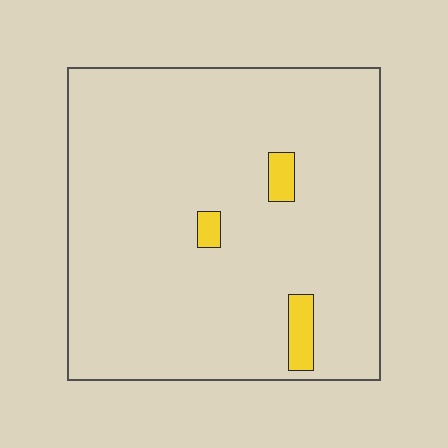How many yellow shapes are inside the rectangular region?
3.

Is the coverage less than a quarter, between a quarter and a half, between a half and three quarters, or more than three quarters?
Less than a quarter.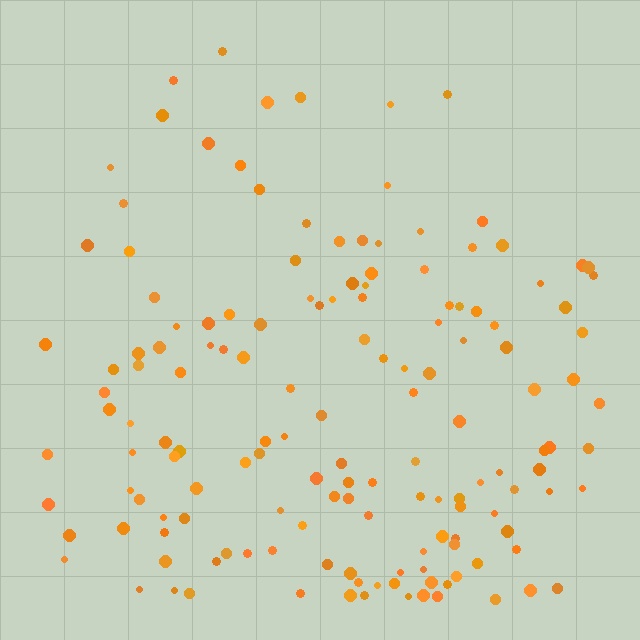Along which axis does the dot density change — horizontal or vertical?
Vertical.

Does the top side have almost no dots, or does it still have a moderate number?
Still a moderate number, just noticeably fewer than the bottom.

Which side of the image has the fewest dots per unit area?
The top.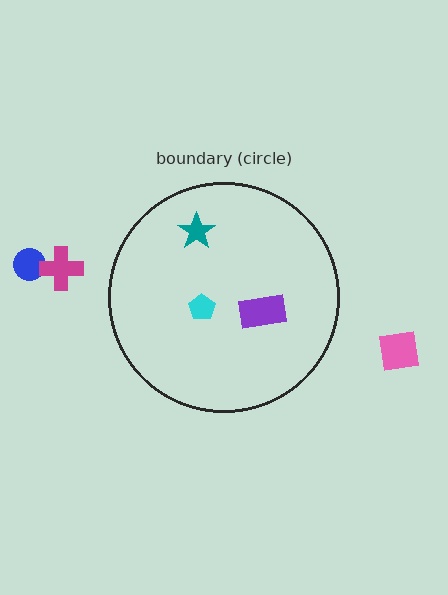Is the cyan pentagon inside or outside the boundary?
Inside.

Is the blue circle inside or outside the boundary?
Outside.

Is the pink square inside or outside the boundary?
Outside.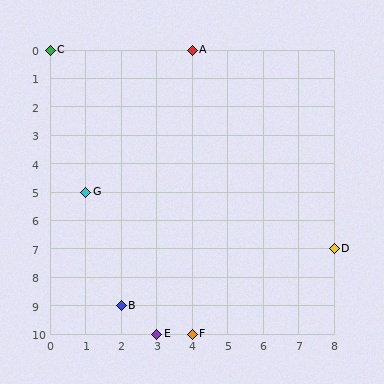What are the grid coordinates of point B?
Point B is at grid coordinates (2, 9).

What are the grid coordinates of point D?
Point D is at grid coordinates (8, 7).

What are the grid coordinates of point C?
Point C is at grid coordinates (0, 0).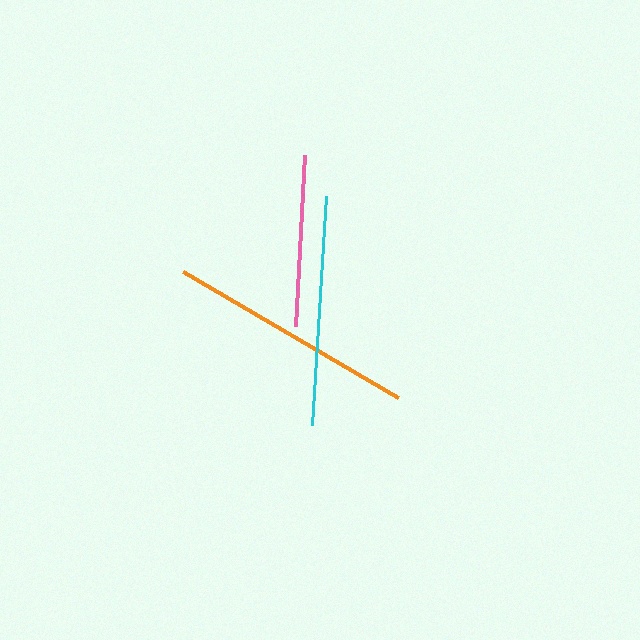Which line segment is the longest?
The orange line is the longest at approximately 249 pixels.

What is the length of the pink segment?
The pink segment is approximately 170 pixels long.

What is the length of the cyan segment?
The cyan segment is approximately 230 pixels long.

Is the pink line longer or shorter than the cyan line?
The cyan line is longer than the pink line.